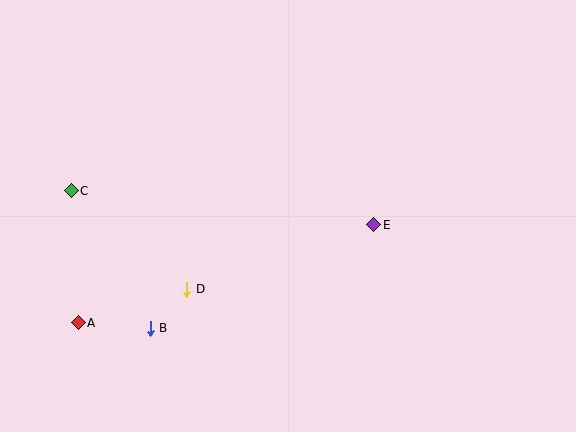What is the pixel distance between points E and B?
The distance between E and B is 246 pixels.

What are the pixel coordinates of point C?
Point C is at (71, 191).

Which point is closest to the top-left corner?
Point C is closest to the top-left corner.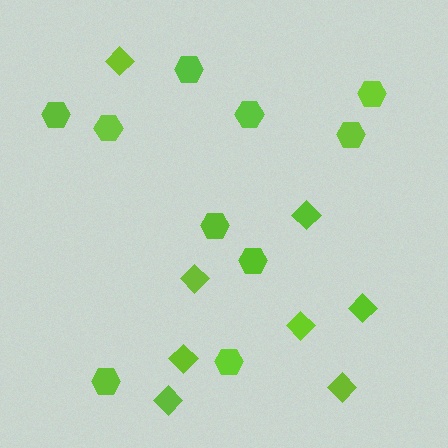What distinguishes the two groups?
There are 2 groups: one group of hexagons (10) and one group of diamonds (8).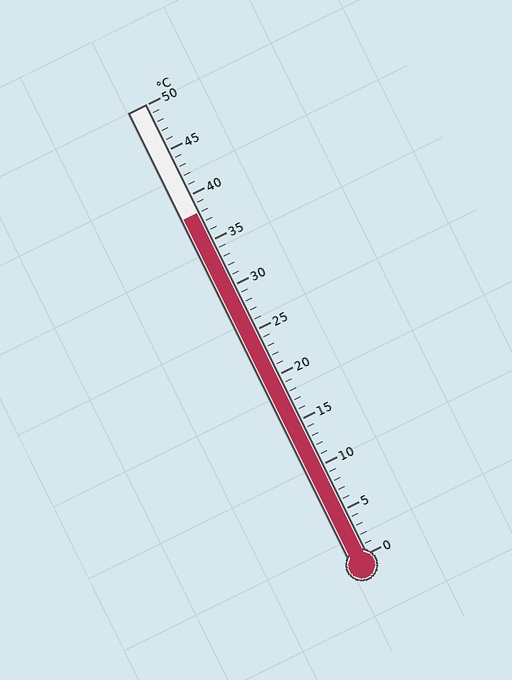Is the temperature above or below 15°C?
The temperature is above 15°C.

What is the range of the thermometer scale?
The thermometer scale ranges from 0°C to 50°C.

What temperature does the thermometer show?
The thermometer shows approximately 38°C.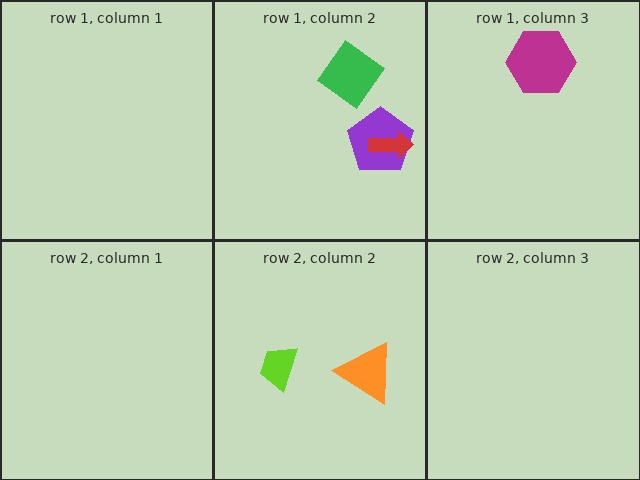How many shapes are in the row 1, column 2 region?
3.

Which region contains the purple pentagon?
The row 1, column 2 region.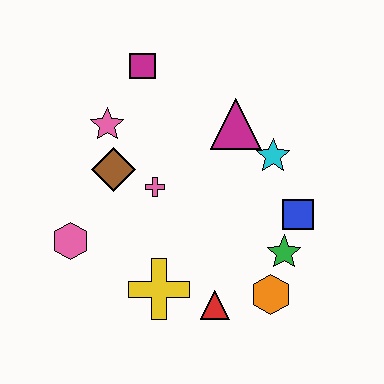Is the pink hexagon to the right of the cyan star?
No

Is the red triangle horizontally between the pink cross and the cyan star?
Yes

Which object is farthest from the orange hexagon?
The magenta square is farthest from the orange hexagon.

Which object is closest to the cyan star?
The magenta triangle is closest to the cyan star.